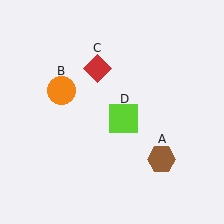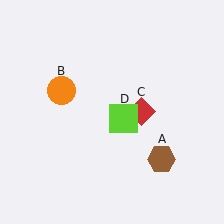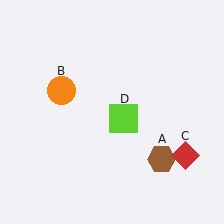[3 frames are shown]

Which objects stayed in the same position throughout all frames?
Brown hexagon (object A) and orange circle (object B) and lime square (object D) remained stationary.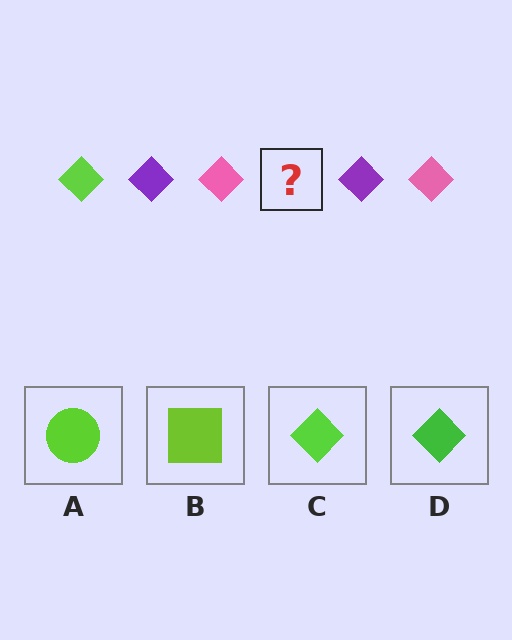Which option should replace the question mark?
Option C.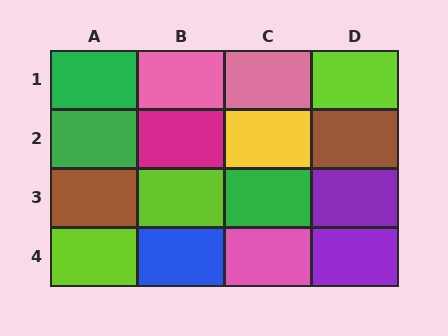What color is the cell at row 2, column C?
Yellow.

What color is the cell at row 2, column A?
Green.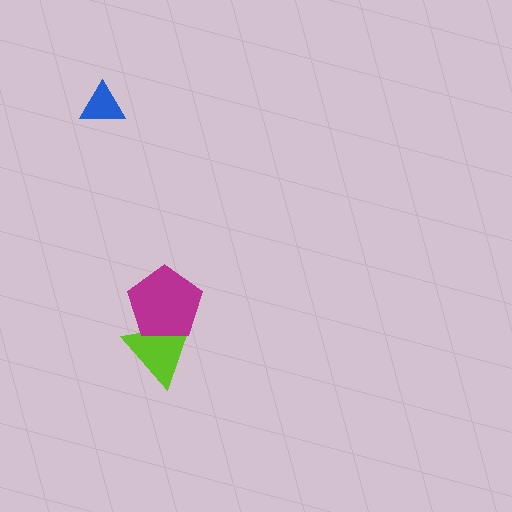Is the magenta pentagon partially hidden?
No, no other shape covers it.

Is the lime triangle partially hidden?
Yes, it is partially covered by another shape.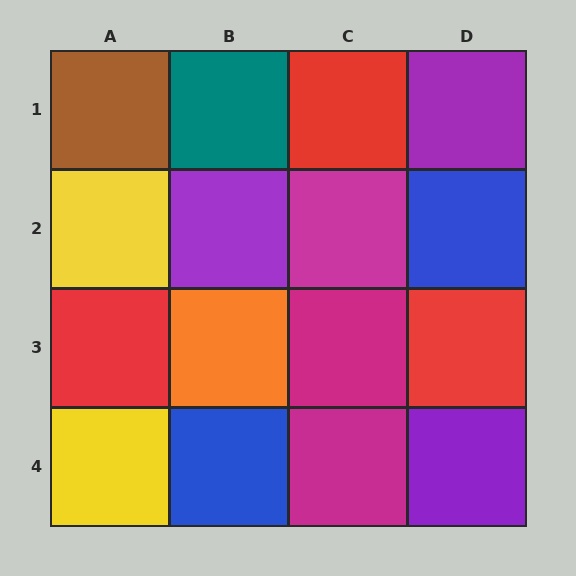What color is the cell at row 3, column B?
Orange.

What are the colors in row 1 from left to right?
Brown, teal, red, purple.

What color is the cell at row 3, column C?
Magenta.